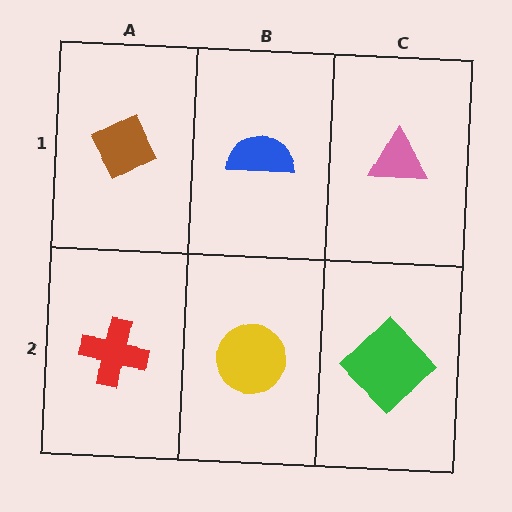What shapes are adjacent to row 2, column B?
A blue semicircle (row 1, column B), a red cross (row 2, column A), a green diamond (row 2, column C).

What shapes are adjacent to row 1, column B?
A yellow circle (row 2, column B), a brown diamond (row 1, column A), a pink triangle (row 1, column C).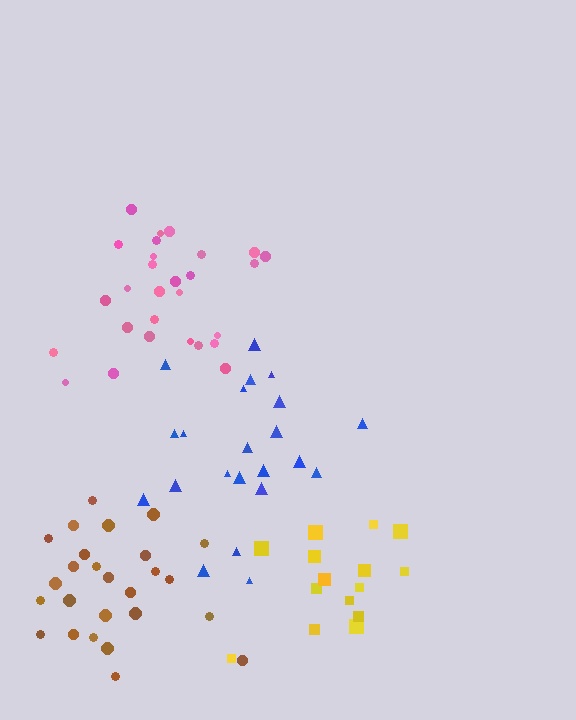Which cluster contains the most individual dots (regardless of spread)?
Pink (28).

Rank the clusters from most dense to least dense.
brown, pink, blue, yellow.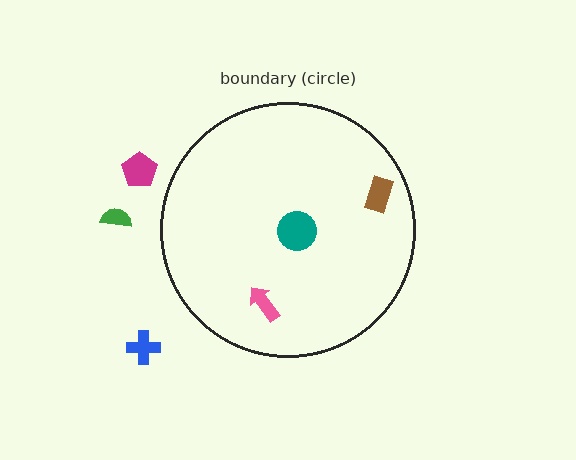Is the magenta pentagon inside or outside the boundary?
Outside.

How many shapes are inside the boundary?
3 inside, 3 outside.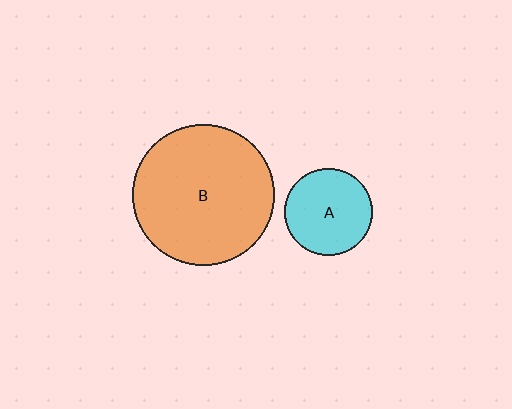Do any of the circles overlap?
No, none of the circles overlap.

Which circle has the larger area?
Circle B (orange).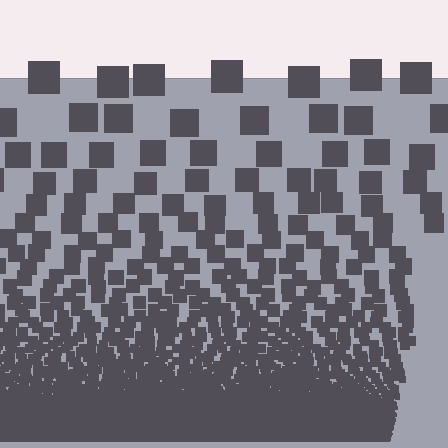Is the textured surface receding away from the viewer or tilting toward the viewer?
The surface appears to tilt toward the viewer. Texture elements get larger and sparser toward the top.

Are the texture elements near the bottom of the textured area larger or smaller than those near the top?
Smaller. The gradient is inverted — elements near the bottom are smaller and denser.